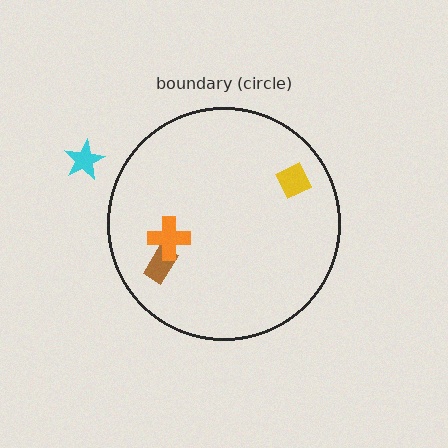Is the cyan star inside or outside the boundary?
Outside.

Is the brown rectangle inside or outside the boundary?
Inside.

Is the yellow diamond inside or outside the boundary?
Inside.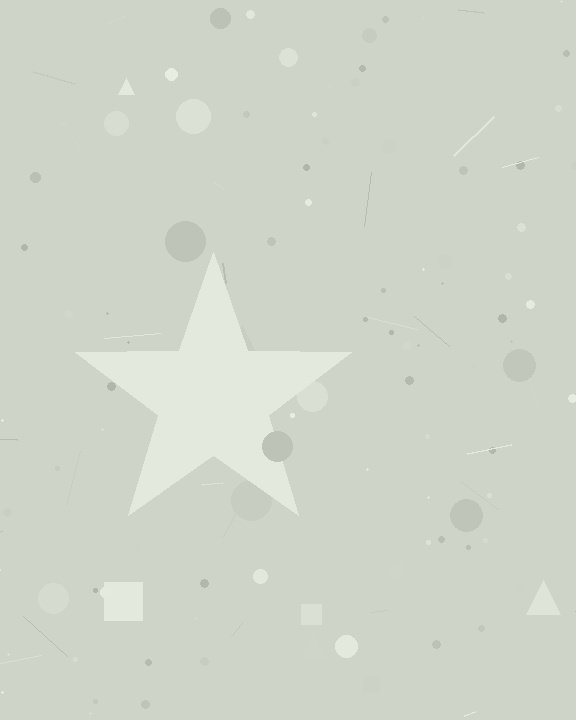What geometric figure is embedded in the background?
A star is embedded in the background.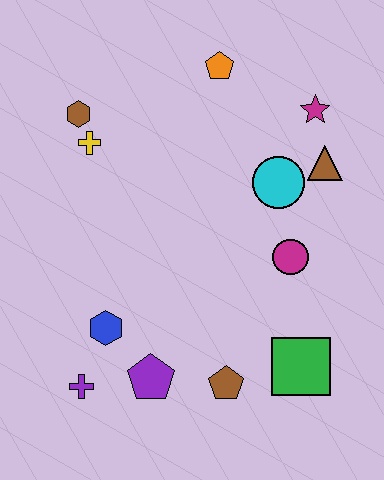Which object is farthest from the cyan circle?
The purple cross is farthest from the cyan circle.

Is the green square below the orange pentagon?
Yes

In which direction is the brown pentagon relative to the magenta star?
The brown pentagon is below the magenta star.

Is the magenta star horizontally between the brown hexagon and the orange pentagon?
No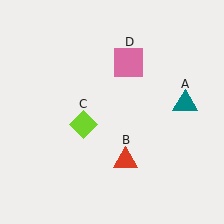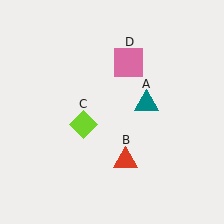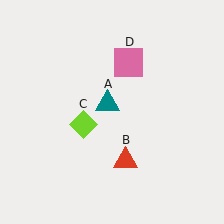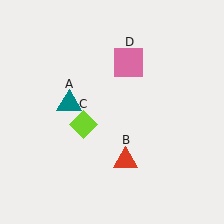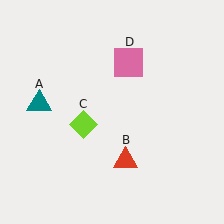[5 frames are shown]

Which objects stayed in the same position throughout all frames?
Red triangle (object B) and lime diamond (object C) and pink square (object D) remained stationary.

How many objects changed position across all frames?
1 object changed position: teal triangle (object A).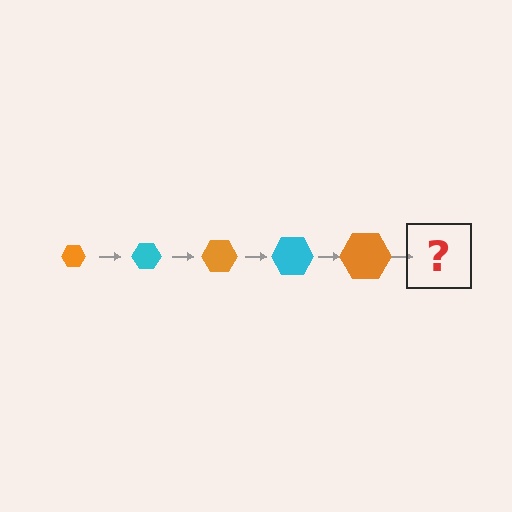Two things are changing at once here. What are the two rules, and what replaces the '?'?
The two rules are that the hexagon grows larger each step and the color cycles through orange and cyan. The '?' should be a cyan hexagon, larger than the previous one.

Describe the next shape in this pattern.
It should be a cyan hexagon, larger than the previous one.